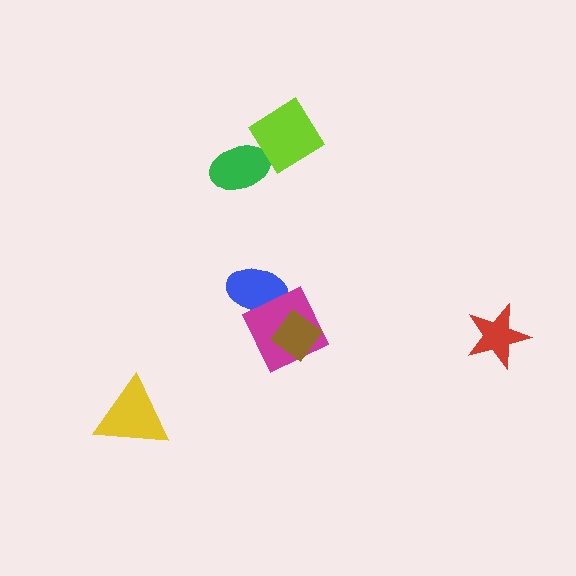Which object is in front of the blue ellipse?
The magenta diamond is in front of the blue ellipse.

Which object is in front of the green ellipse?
The lime diamond is in front of the green ellipse.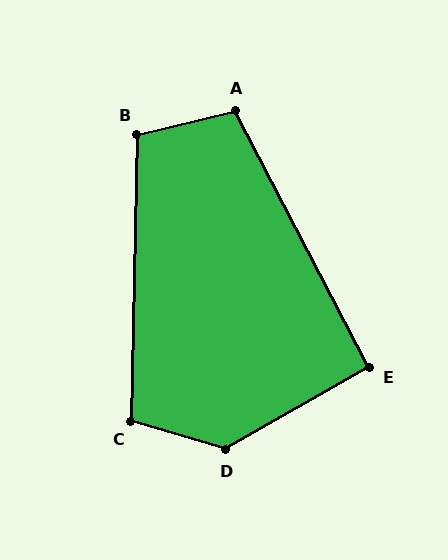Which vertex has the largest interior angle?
D, at approximately 134 degrees.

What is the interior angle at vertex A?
Approximately 104 degrees (obtuse).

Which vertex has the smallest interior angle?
E, at approximately 92 degrees.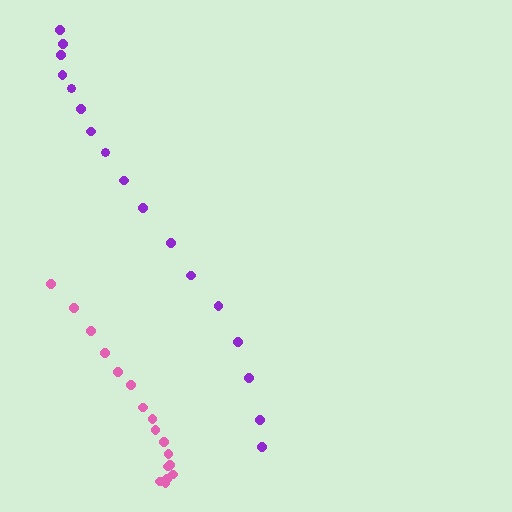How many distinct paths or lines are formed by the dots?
There are 2 distinct paths.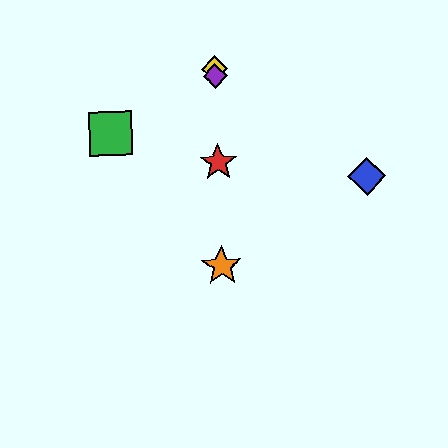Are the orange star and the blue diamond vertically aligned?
No, the orange star is at x≈222 and the blue diamond is at x≈367.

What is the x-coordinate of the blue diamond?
The blue diamond is at x≈367.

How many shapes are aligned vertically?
4 shapes (the red star, the yellow diamond, the purple diamond, the orange star) are aligned vertically.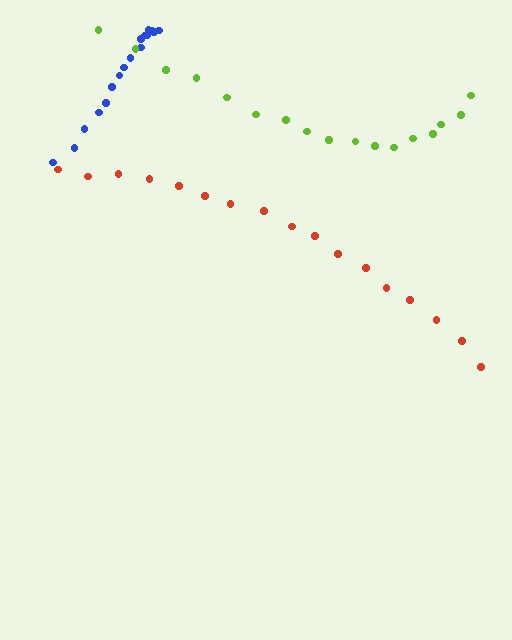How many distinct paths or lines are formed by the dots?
There are 3 distinct paths.